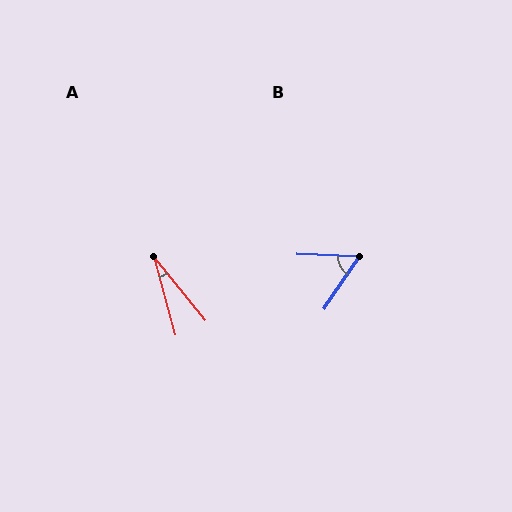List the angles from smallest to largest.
A (24°), B (58°).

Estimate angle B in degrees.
Approximately 58 degrees.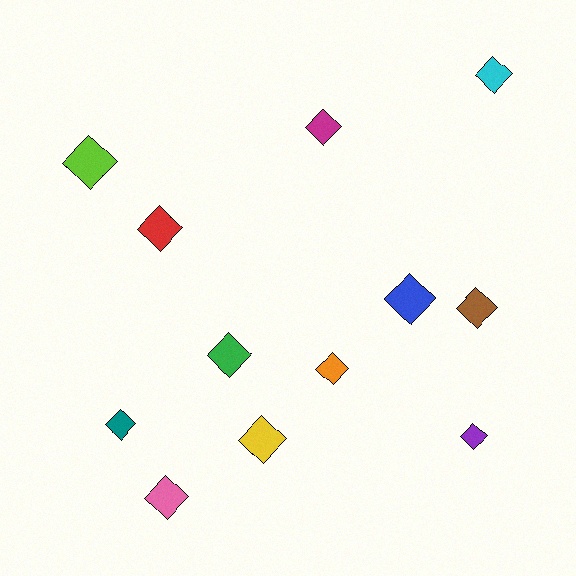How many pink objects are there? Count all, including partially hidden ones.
There is 1 pink object.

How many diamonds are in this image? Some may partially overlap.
There are 12 diamonds.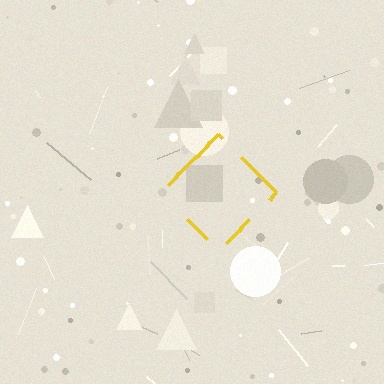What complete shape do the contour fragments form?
The contour fragments form a diamond.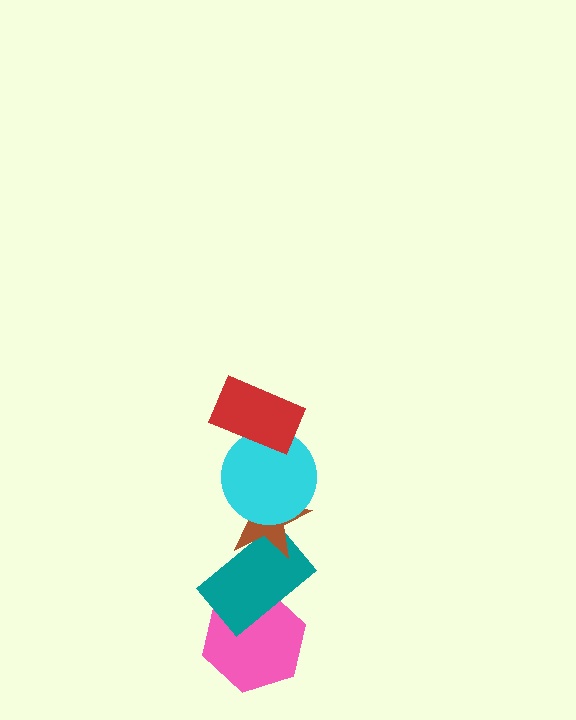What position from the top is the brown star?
The brown star is 3rd from the top.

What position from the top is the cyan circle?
The cyan circle is 2nd from the top.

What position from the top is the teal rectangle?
The teal rectangle is 4th from the top.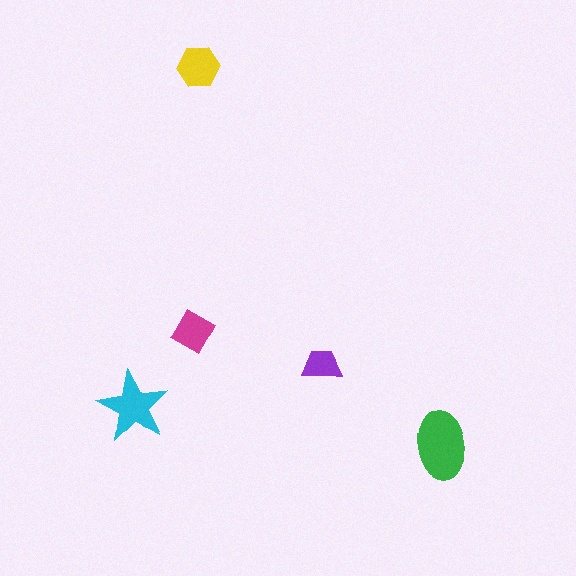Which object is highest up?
The yellow hexagon is topmost.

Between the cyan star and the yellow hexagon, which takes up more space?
The cyan star.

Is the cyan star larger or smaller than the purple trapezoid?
Larger.